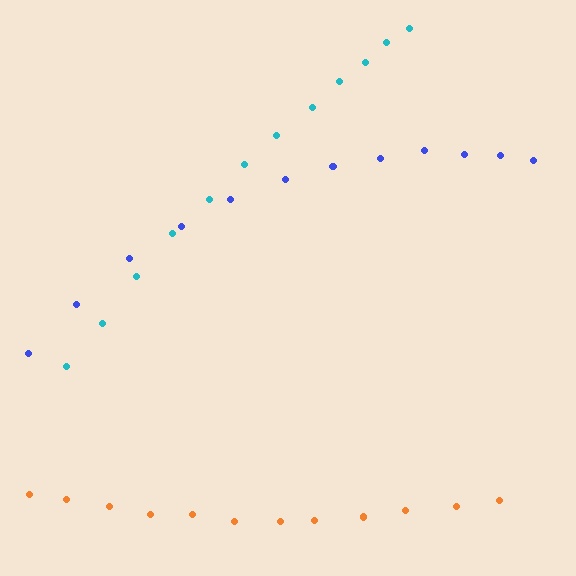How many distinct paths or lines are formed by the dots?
There are 3 distinct paths.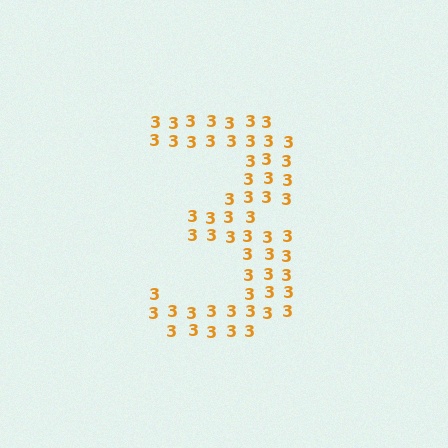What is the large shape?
The large shape is the digit 3.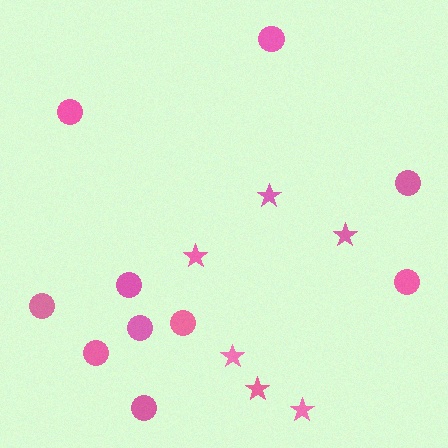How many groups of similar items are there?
There are 2 groups: one group of stars (6) and one group of circles (10).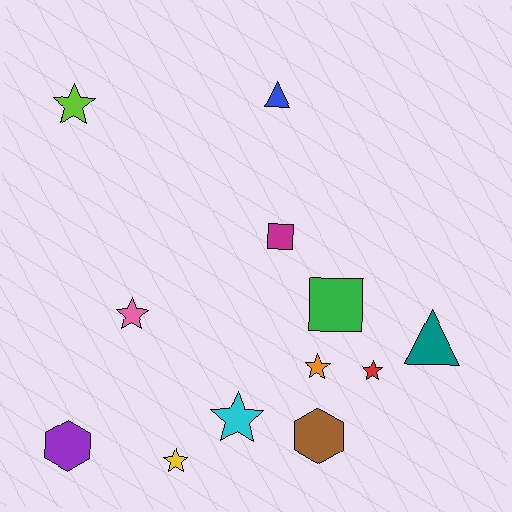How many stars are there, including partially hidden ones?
There are 6 stars.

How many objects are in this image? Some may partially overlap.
There are 12 objects.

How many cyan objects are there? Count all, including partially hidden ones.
There is 1 cyan object.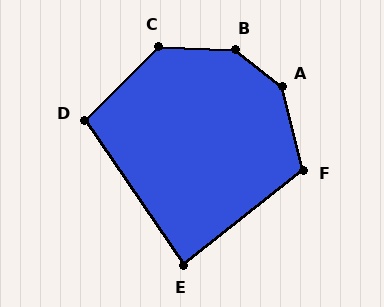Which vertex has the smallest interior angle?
E, at approximately 86 degrees.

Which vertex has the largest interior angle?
B, at approximately 145 degrees.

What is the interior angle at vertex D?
Approximately 101 degrees (obtuse).